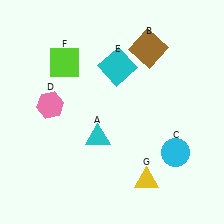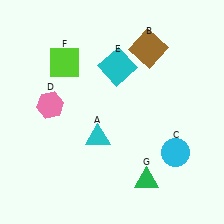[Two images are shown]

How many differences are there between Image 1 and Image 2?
There is 1 difference between the two images.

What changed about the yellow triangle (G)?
In Image 1, G is yellow. In Image 2, it changed to green.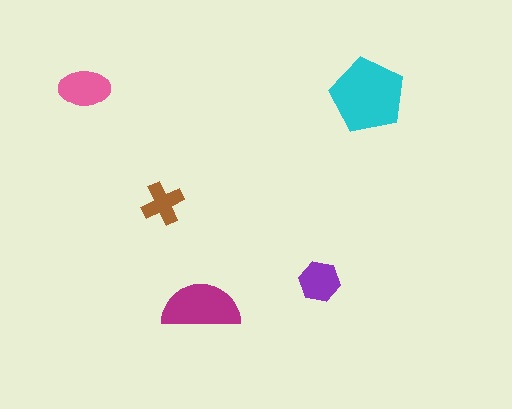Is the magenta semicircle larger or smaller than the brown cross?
Larger.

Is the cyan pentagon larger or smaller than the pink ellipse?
Larger.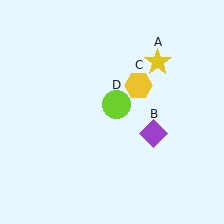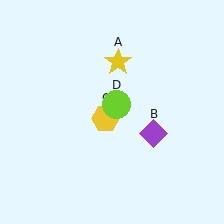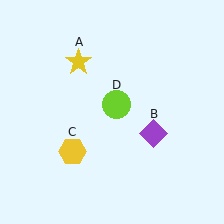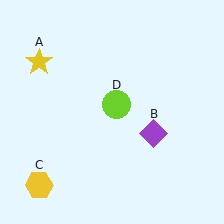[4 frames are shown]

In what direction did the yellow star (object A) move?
The yellow star (object A) moved left.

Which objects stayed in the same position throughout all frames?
Purple diamond (object B) and lime circle (object D) remained stationary.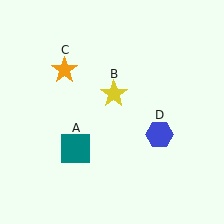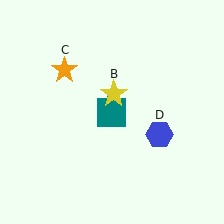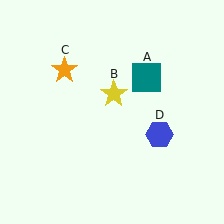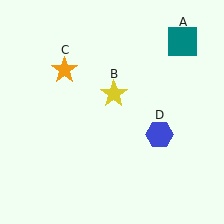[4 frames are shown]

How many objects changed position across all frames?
1 object changed position: teal square (object A).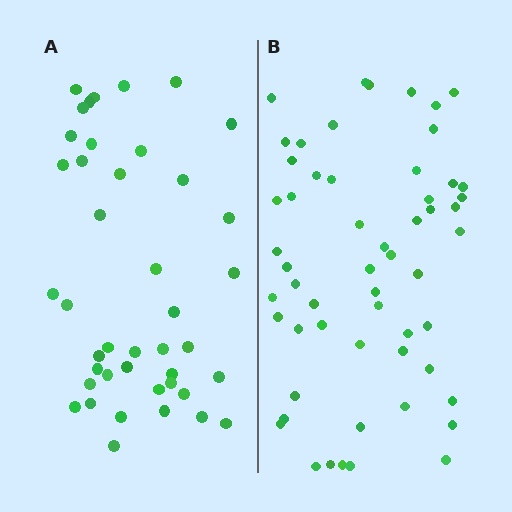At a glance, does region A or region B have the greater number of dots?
Region B (the right region) has more dots.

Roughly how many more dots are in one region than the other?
Region B has approximately 15 more dots than region A.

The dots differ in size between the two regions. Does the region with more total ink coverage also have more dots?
No. Region A has more total ink coverage because its dots are larger, but region B actually contains more individual dots. Total area can be misleading — the number of items is what matters here.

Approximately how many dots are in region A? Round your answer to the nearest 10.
About 40 dots. (The exact count is 42, which rounds to 40.)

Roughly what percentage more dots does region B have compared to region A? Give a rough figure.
About 35% more.